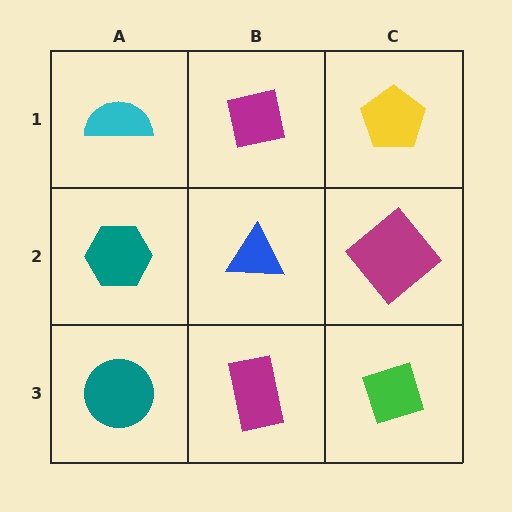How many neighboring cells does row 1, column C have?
2.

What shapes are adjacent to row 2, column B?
A magenta square (row 1, column B), a magenta rectangle (row 3, column B), a teal hexagon (row 2, column A), a magenta diamond (row 2, column C).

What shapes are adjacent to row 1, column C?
A magenta diamond (row 2, column C), a magenta square (row 1, column B).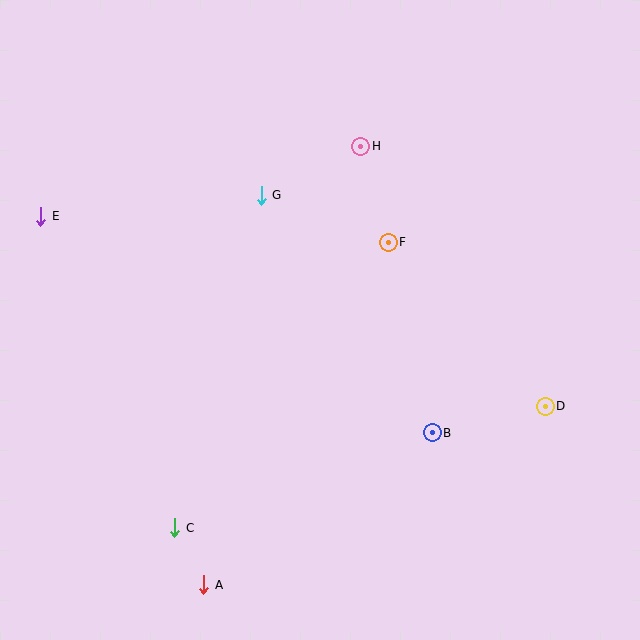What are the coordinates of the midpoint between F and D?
The midpoint between F and D is at (467, 324).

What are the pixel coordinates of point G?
Point G is at (261, 195).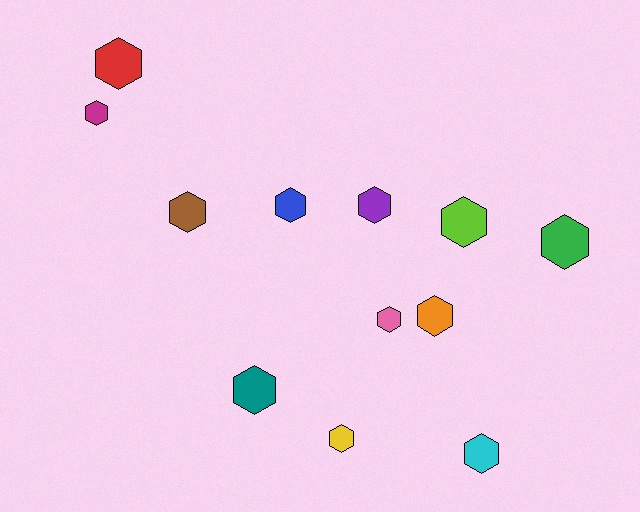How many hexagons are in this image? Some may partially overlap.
There are 12 hexagons.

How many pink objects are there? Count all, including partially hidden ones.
There is 1 pink object.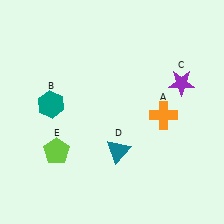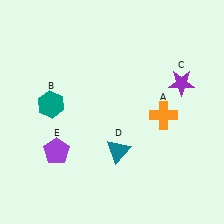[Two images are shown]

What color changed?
The pentagon (E) changed from lime in Image 1 to purple in Image 2.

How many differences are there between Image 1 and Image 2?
There is 1 difference between the two images.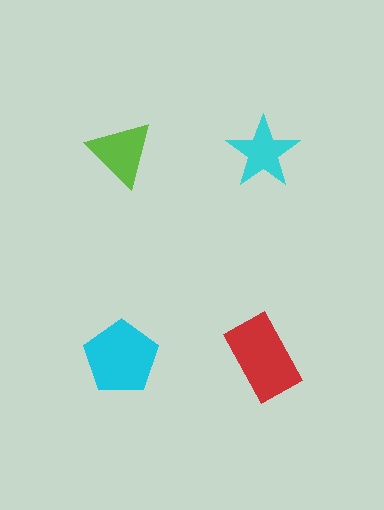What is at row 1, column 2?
A cyan star.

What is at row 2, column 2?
A red rectangle.